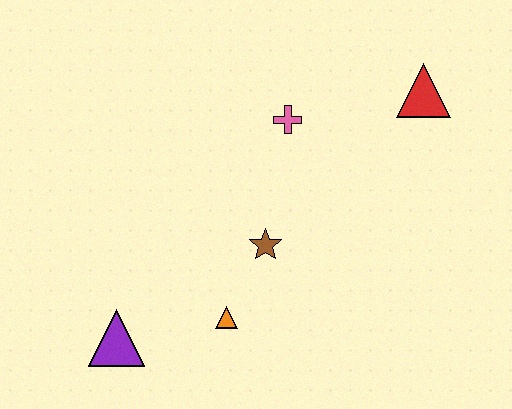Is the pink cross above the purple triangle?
Yes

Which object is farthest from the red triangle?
The purple triangle is farthest from the red triangle.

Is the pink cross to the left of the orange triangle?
No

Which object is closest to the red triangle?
The pink cross is closest to the red triangle.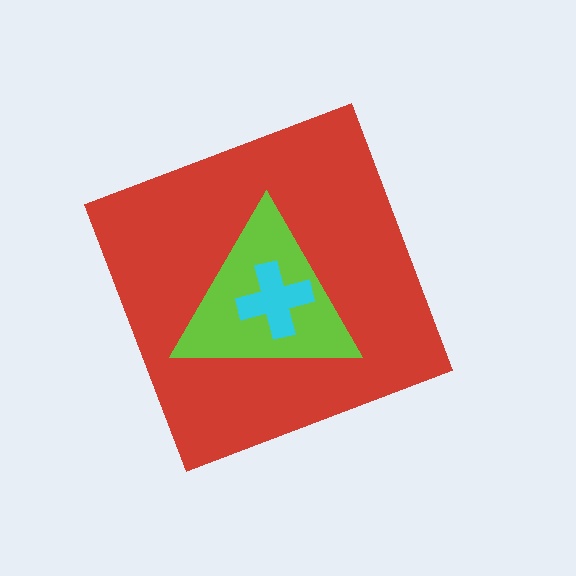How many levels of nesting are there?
3.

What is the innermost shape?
The cyan cross.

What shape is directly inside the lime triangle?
The cyan cross.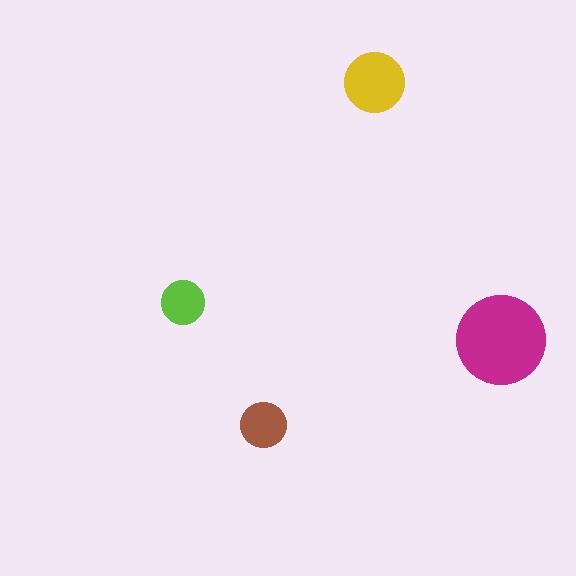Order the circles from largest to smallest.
the magenta one, the yellow one, the brown one, the lime one.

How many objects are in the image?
There are 4 objects in the image.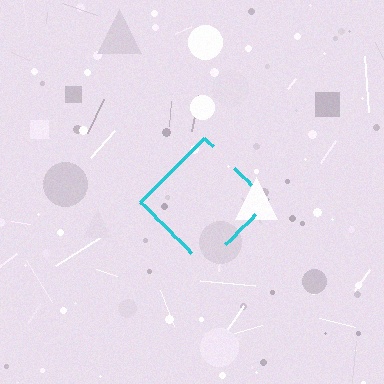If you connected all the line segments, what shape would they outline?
They would outline a diamond.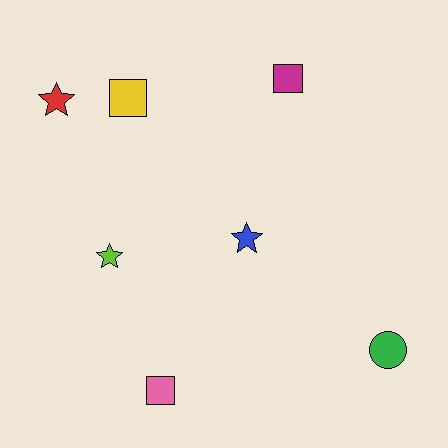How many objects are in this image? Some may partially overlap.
There are 7 objects.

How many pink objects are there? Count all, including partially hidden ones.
There is 1 pink object.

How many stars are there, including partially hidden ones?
There are 3 stars.